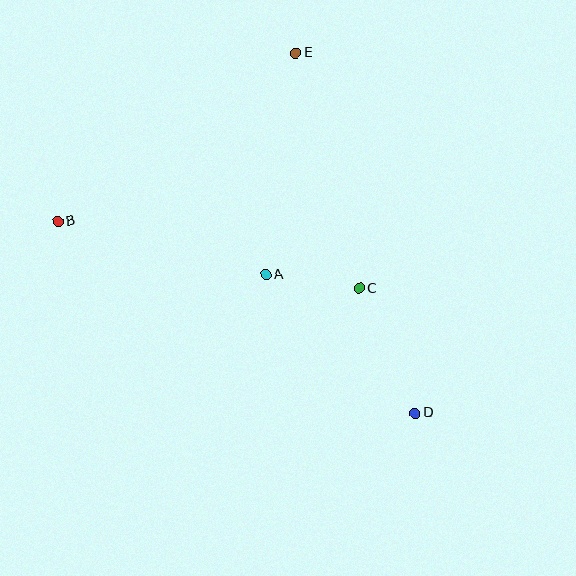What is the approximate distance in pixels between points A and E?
The distance between A and E is approximately 223 pixels.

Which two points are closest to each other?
Points A and C are closest to each other.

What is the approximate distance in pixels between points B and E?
The distance between B and E is approximately 291 pixels.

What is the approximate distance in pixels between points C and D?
The distance between C and D is approximately 136 pixels.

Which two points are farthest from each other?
Points B and D are farthest from each other.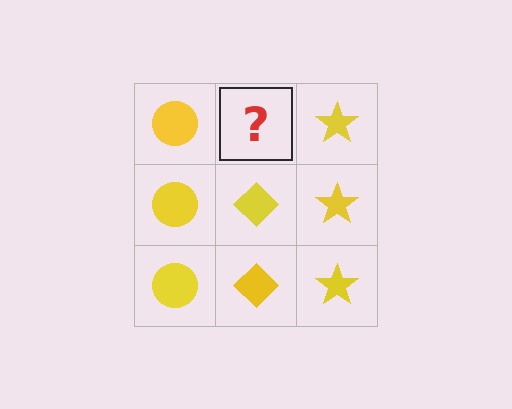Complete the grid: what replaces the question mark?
The question mark should be replaced with a yellow diamond.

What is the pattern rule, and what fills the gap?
The rule is that each column has a consistent shape. The gap should be filled with a yellow diamond.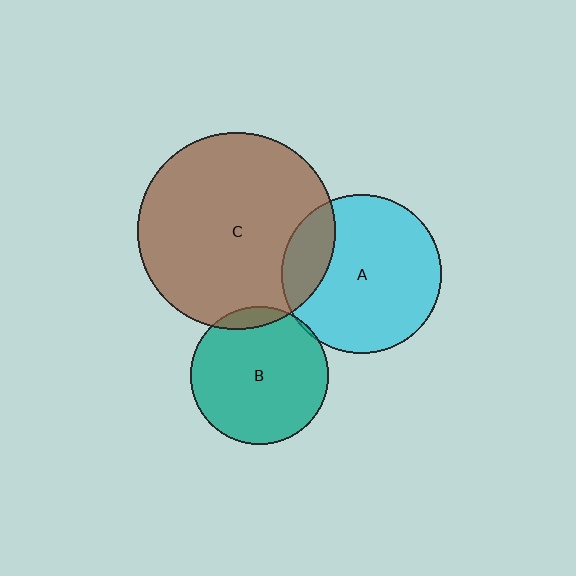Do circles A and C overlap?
Yes.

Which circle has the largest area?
Circle C (brown).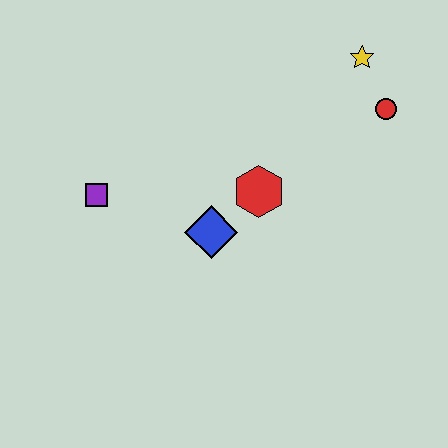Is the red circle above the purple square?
Yes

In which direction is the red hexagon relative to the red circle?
The red hexagon is to the left of the red circle.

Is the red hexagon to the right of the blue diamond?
Yes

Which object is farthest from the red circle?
The purple square is farthest from the red circle.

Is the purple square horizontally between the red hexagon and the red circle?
No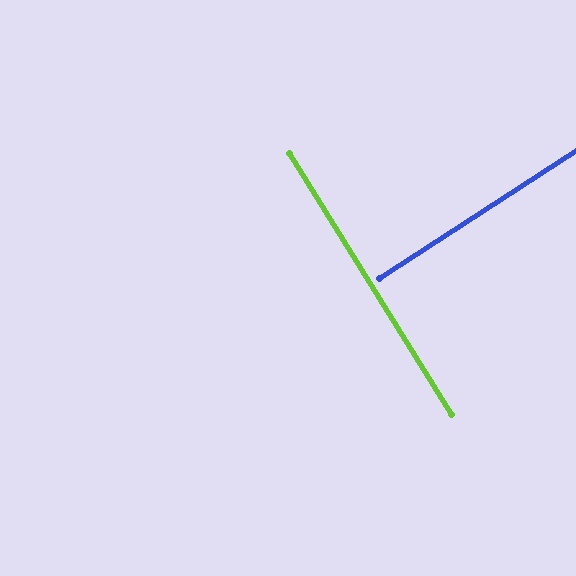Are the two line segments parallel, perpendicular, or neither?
Perpendicular — they meet at approximately 89°.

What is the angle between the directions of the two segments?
Approximately 89 degrees.